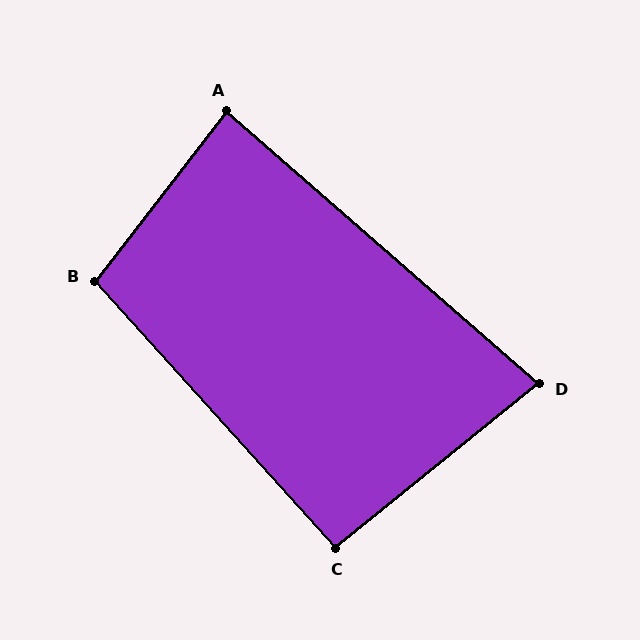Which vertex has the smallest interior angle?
D, at approximately 80 degrees.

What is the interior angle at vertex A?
Approximately 87 degrees (approximately right).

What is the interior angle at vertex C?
Approximately 93 degrees (approximately right).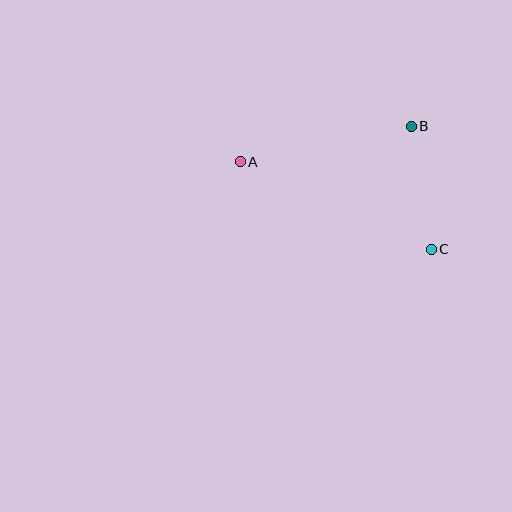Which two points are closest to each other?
Points B and C are closest to each other.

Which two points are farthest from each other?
Points A and C are farthest from each other.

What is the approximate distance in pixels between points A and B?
The distance between A and B is approximately 174 pixels.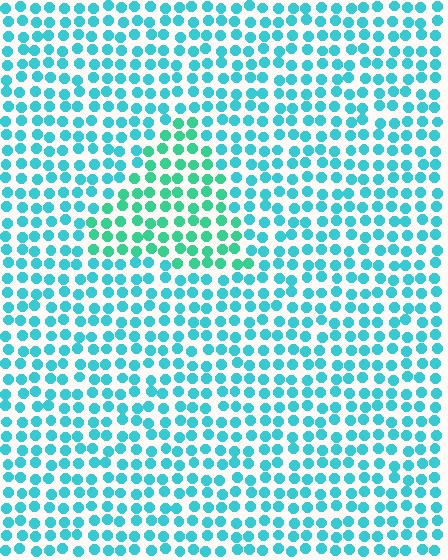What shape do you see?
I see a triangle.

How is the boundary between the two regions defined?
The boundary is defined purely by a slight shift in hue (about 28 degrees). Spacing, size, and orientation are identical on both sides.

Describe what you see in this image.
The image is filled with small cyan elements in a uniform arrangement. A triangle-shaped region is visible where the elements are tinted to a slightly different hue, forming a subtle color boundary.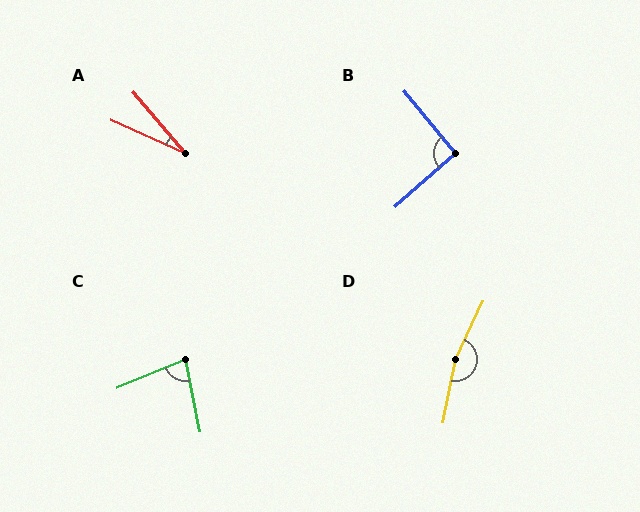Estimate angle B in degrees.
Approximately 92 degrees.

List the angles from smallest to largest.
A (25°), C (78°), B (92°), D (166°).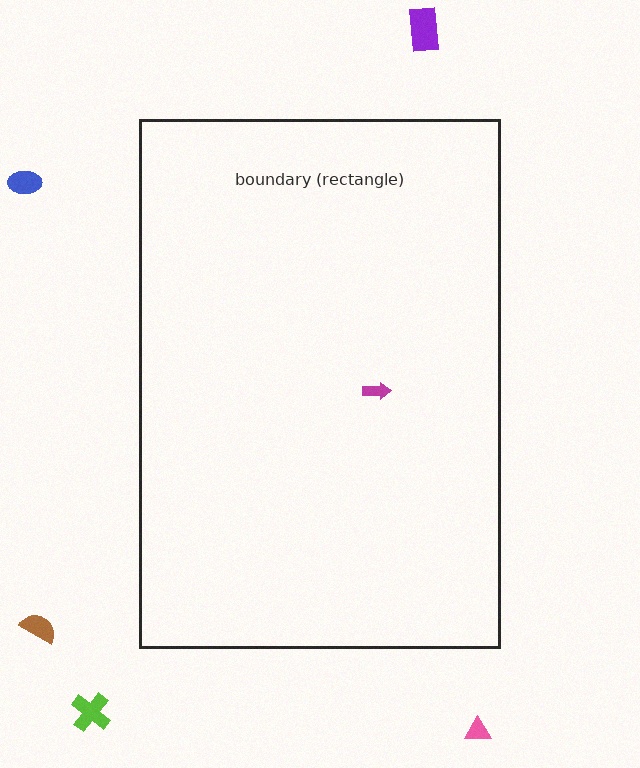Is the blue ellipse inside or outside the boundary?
Outside.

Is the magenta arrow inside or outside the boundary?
Inside.